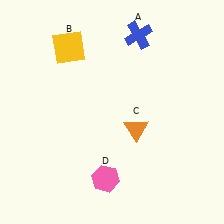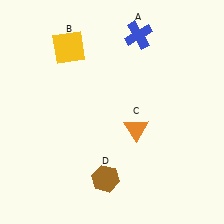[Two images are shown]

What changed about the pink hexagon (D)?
In Image 1, D is pink. In Image 2, it changed to brown.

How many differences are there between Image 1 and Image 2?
There is 1 difference between the two images.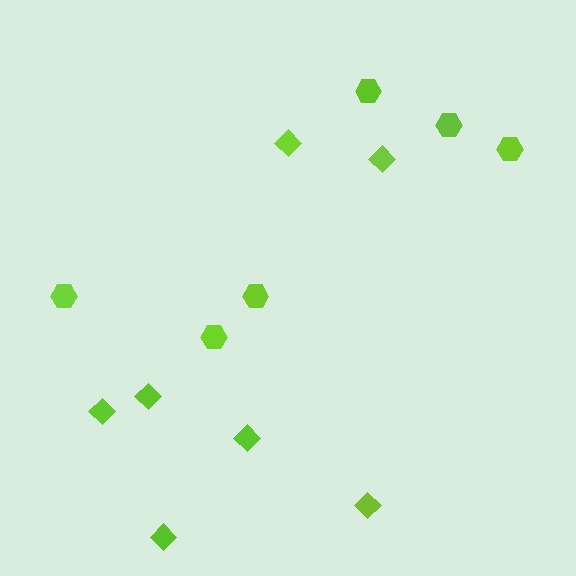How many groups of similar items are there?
There are 2 groups: one group of hexagons (6) and one group of diamonds (7).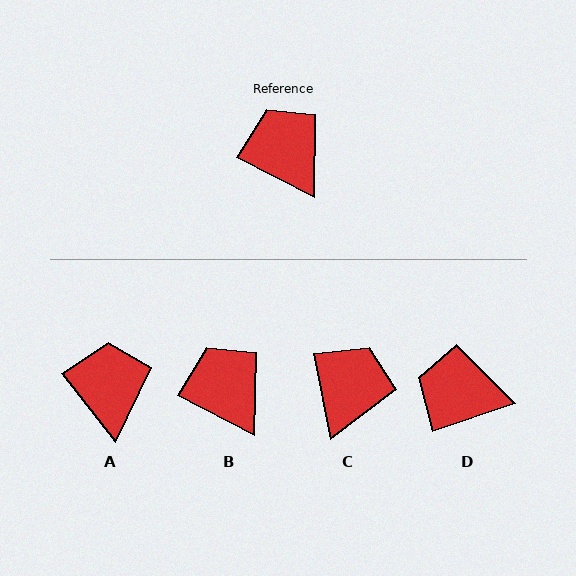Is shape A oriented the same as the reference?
No, it is off by about 25 degrees.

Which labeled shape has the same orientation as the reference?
B.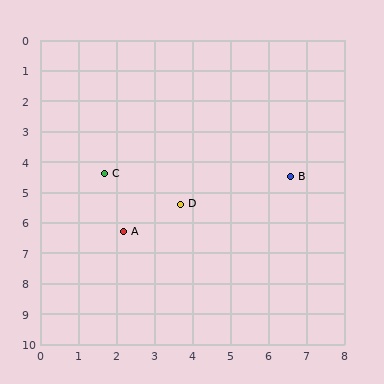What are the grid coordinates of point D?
Point D is at approximately (3.7, 5.4).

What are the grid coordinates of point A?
Point A is at approximately (2.2, 6.3).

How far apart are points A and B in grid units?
Points A and B are about 4.8 grid units apart.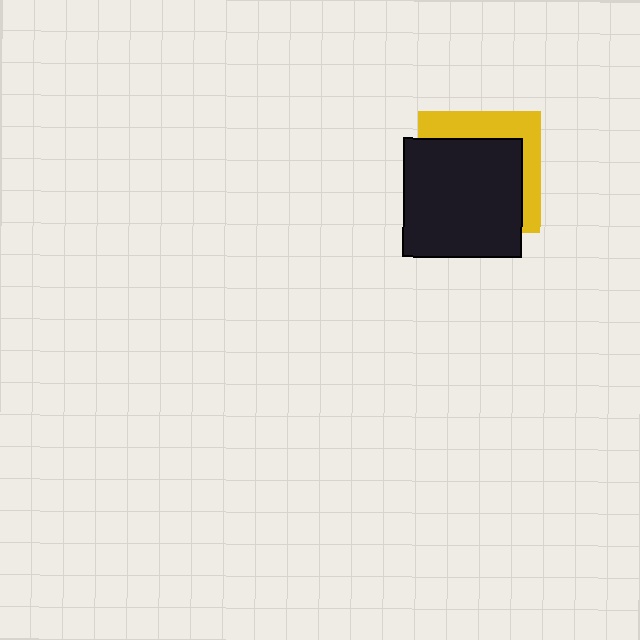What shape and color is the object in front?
The object in front is a black square.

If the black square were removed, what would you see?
You would see the complete yellow square.